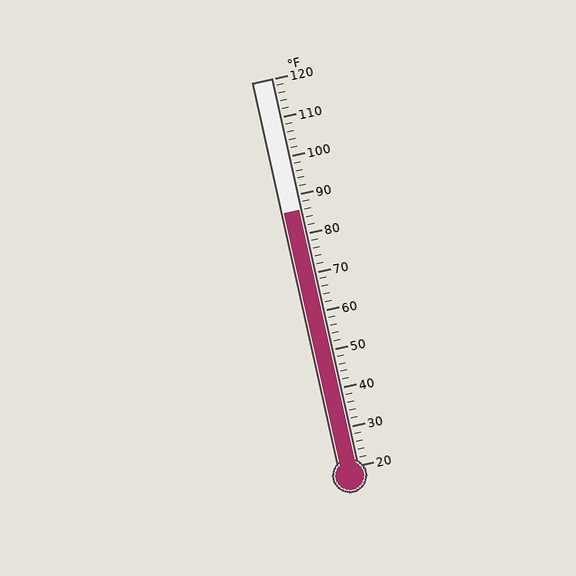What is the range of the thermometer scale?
The thermometer scale ranges from 20°F to 120°F.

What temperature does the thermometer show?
The thermometer shows approximately 86°F.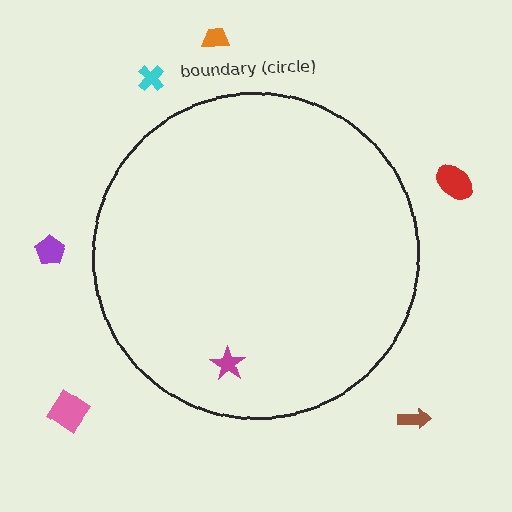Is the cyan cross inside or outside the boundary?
Outside.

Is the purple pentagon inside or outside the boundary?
Outside.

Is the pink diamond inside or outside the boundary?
Outside.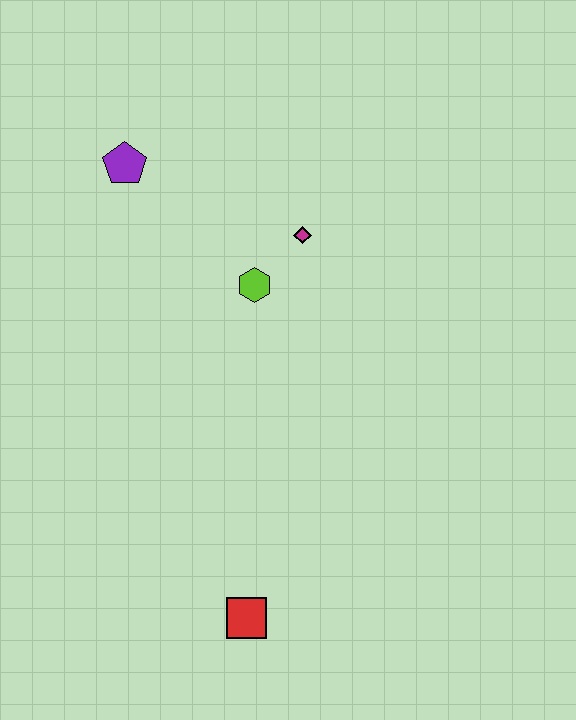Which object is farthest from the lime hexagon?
The red square is farthest from the lime hexagon.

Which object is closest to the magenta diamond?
The lime hexagon is closest to the magenta diamond.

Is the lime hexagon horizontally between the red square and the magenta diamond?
Yes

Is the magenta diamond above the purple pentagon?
No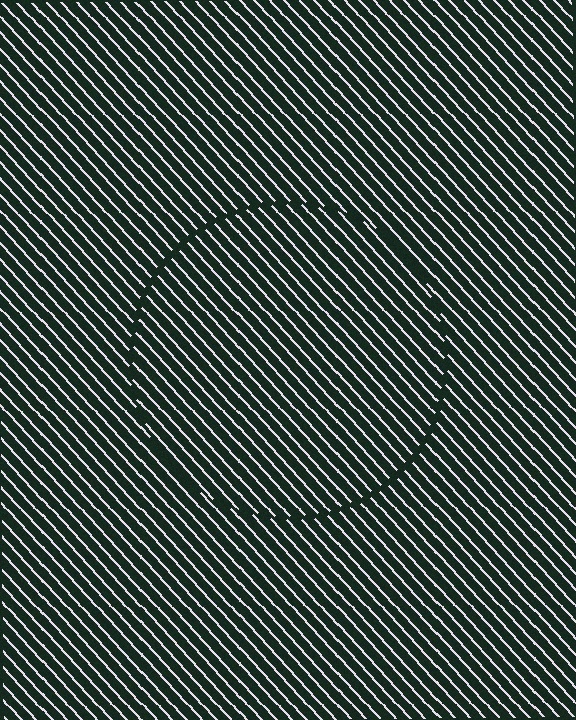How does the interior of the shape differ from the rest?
The interior of the shape contains the same grating, shifted by half a period — the contour is defined by the phase discontinuity where line-ends from the inner and outer gratings abut.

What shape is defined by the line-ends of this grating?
An illusory circle. The interior of the shape contains the same grating, shifted by half a period — the contour is defined by the phase discontinuity where line-ends from the inner and outer gratings abut.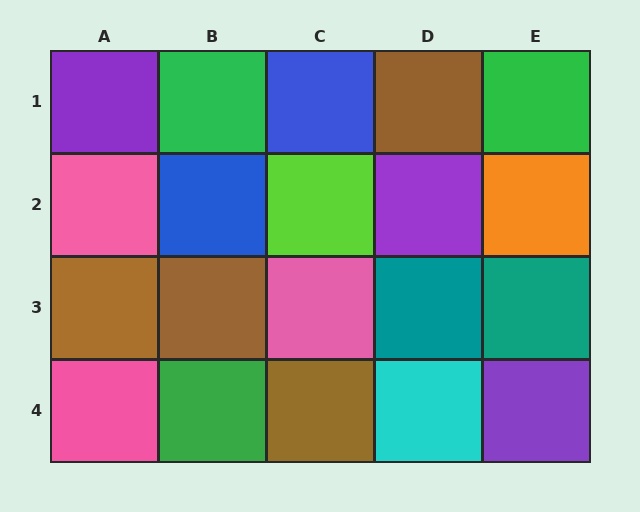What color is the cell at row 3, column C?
Pink.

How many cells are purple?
3 cells are purple.